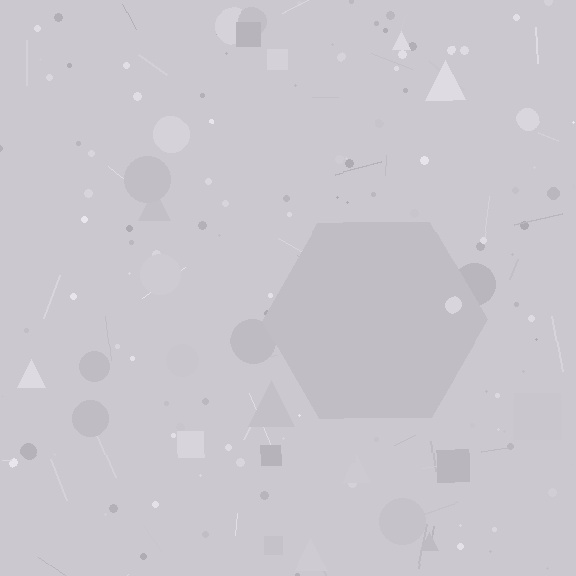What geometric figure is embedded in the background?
A hexagon is embedded in the background.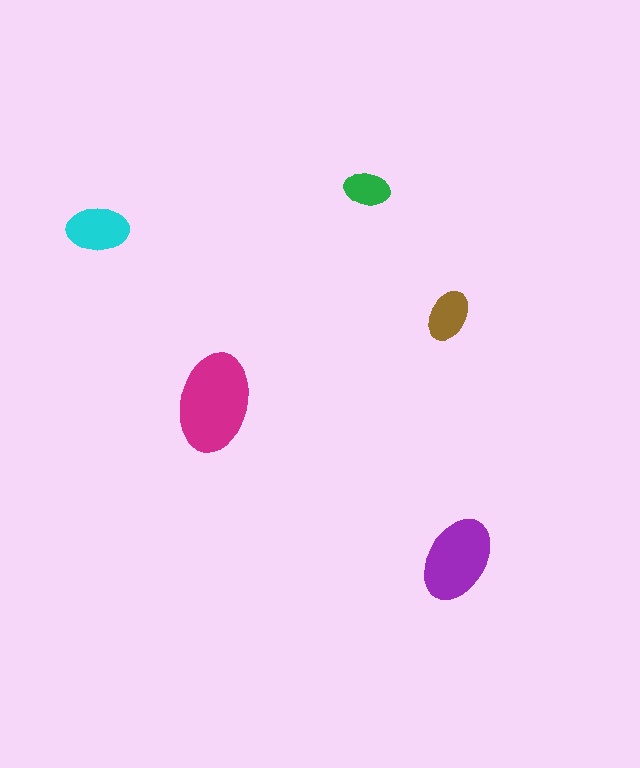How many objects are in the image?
There are 5 objects in the image.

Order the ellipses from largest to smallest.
the magenta one, the purple one, the cyan one, the brown one, the green one.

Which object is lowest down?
The purple ellipse is bottommost.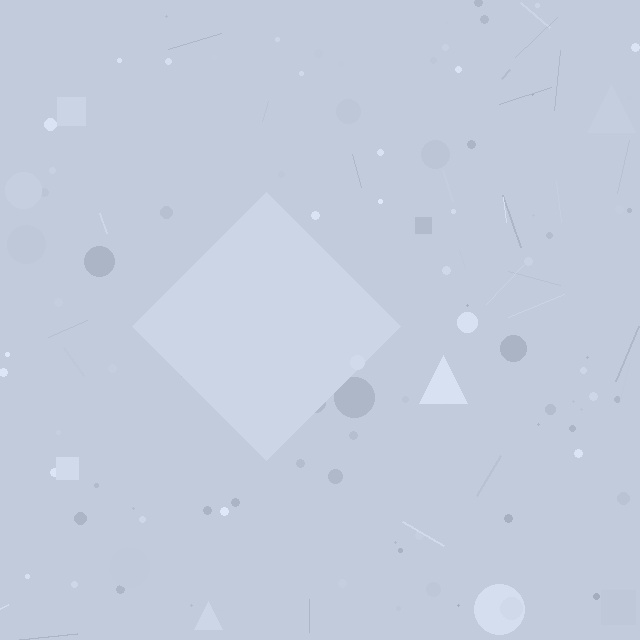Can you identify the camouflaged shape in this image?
The camouflaged shape is a diamond.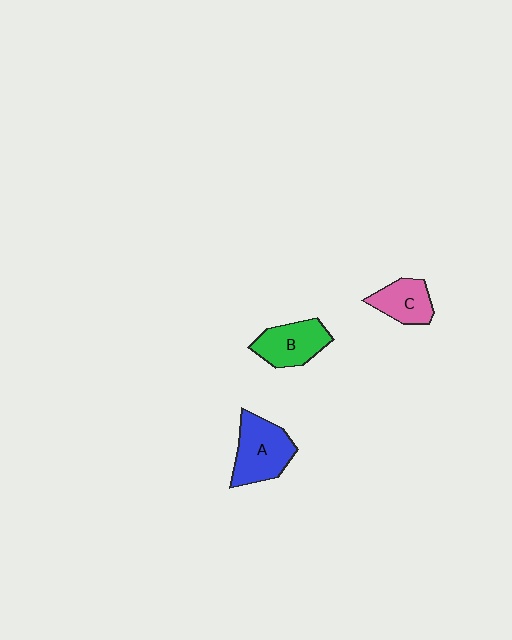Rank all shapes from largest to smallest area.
From largest to smallest: A (blue), B (green), C (pink).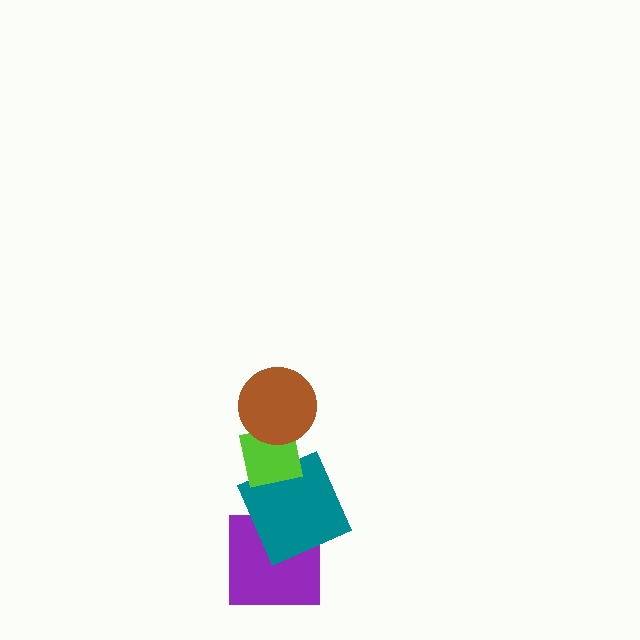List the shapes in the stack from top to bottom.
From top to bottom: the brown circle, the lime square, the teal square, the purple square.